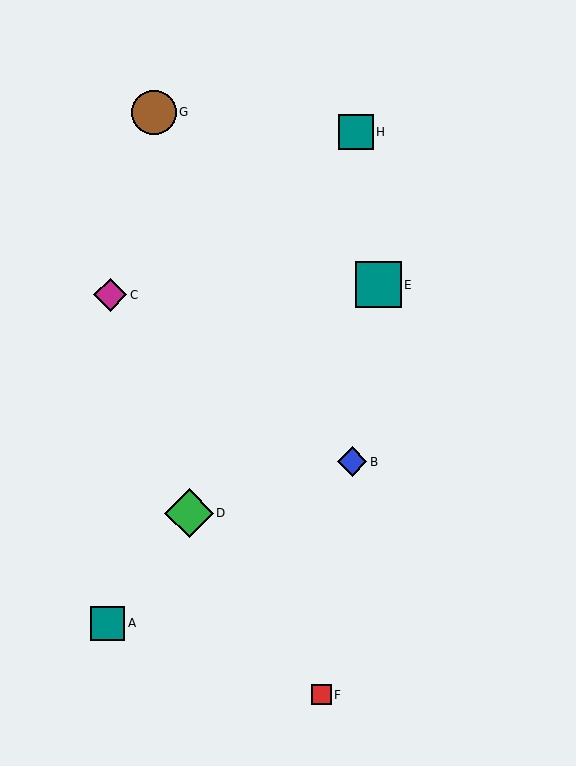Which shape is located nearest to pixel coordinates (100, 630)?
The teal square (labeled A) at (108, 623) is nearest to that location.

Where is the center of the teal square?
The center of the teal square is at (356, 132).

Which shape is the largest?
The green diamond (labeled D) is the largest.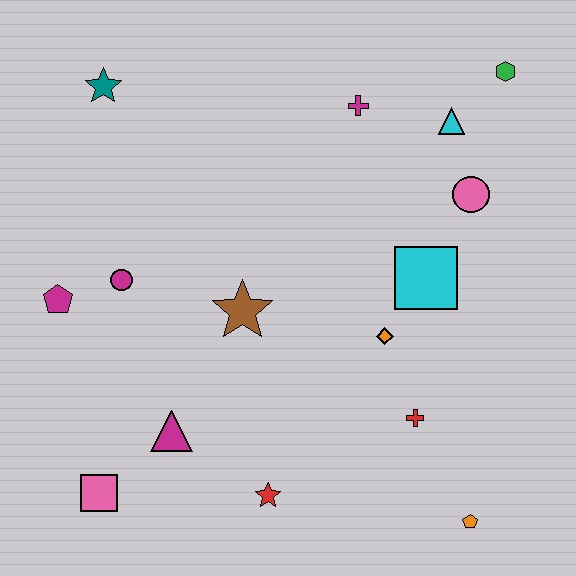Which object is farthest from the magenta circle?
The green hexagon is farthest from the magenta circle.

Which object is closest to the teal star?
The magenta circle is closest to the teal star.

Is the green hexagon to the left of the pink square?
No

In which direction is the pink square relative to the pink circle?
The pink square is to the left of the pink circle.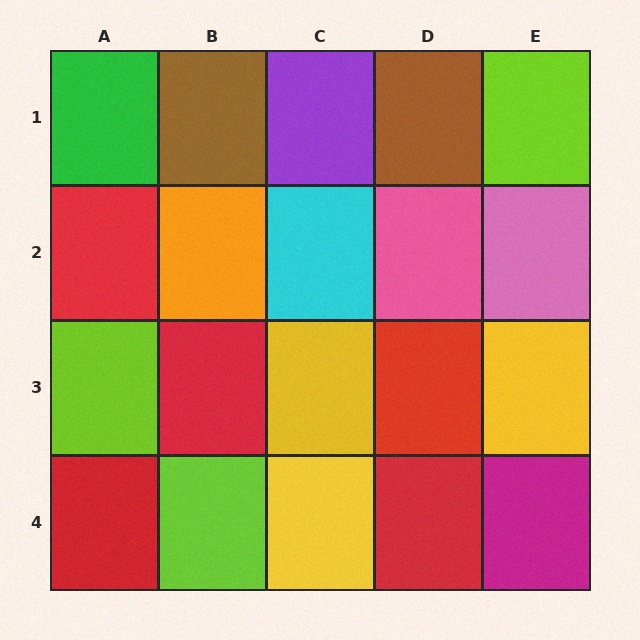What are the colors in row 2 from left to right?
Red, orange, cyan, pink, pink.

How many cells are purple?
1 cell is purple.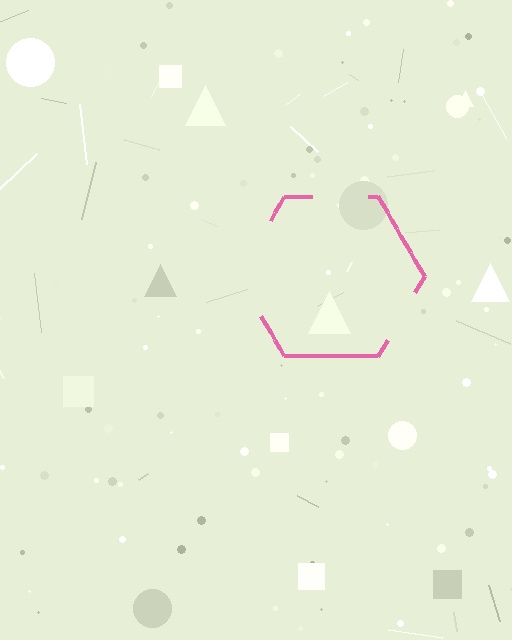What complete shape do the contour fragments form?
The contour fragments form a hexagon.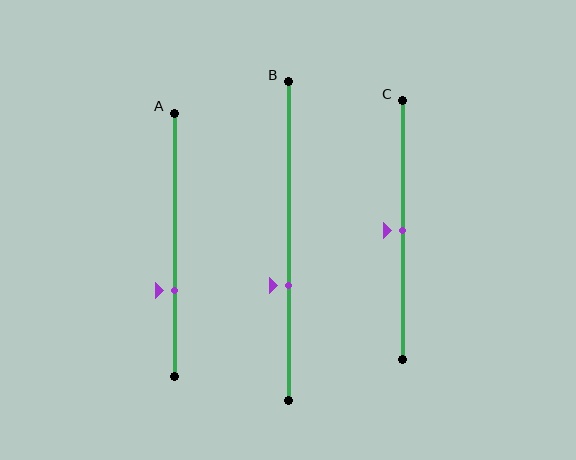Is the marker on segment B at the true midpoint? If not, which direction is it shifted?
No, the marker on segment B is shifted downward by about 14% of the segment length.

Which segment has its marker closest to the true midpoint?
Segment C has its marker closest to the true midpoint.